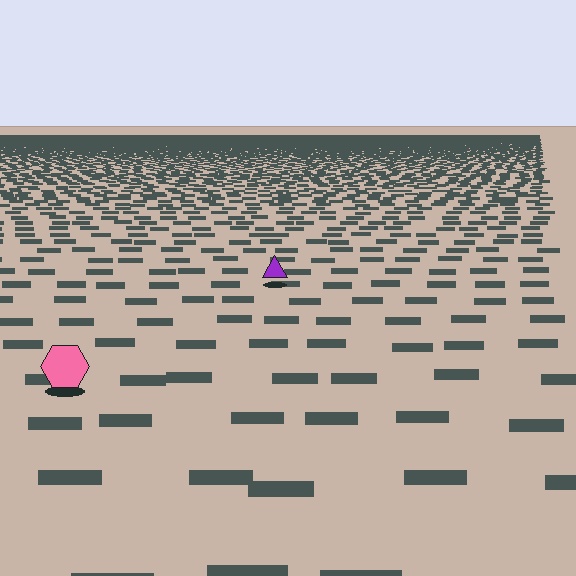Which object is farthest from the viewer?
The purple triangle is farthest from the viewer. It appears smaller and the ground texture around it is denser.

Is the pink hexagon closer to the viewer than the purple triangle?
Yes. The pink hexagon is closer — you can tell from the texture gradient: the ground texture is coarser near it.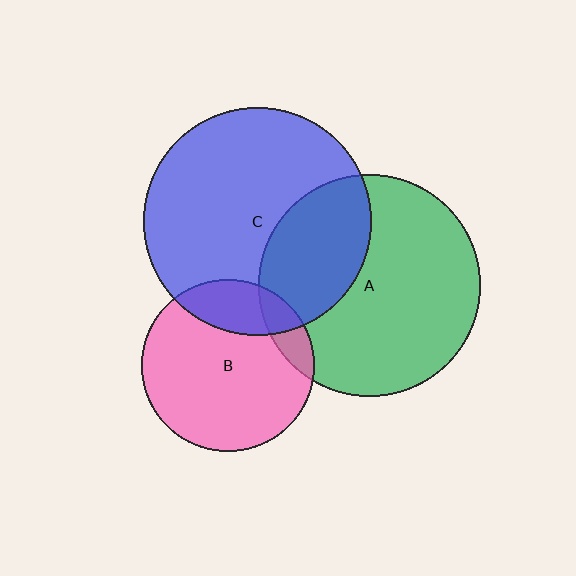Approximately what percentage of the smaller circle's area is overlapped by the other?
Approximately 20%.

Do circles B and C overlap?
Yes.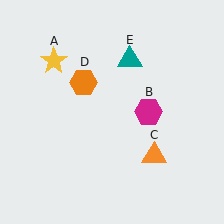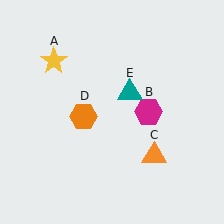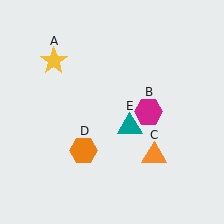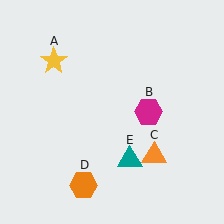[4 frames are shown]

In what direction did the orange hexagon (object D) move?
The orange hexagon (object D) moved down.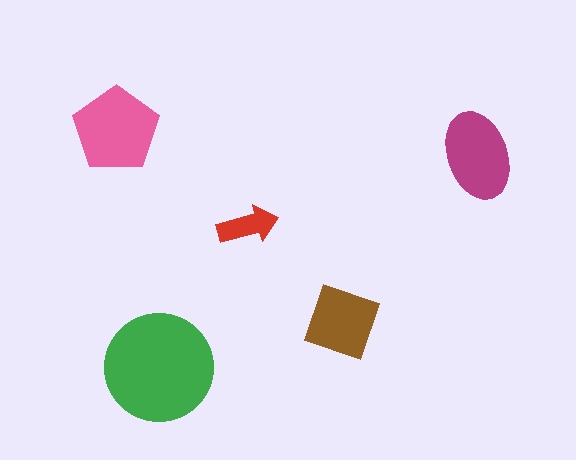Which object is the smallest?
The red arrow.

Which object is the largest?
The green circle.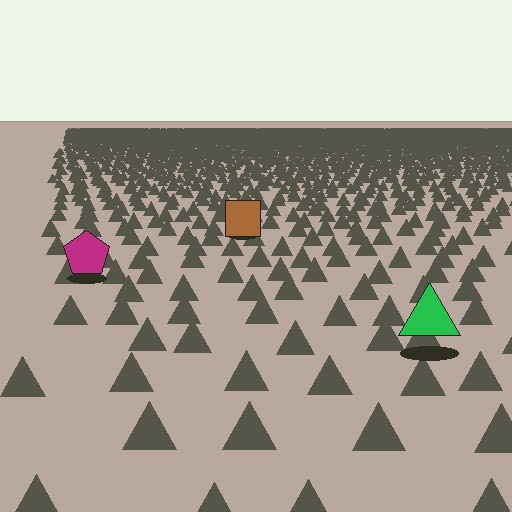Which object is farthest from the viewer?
The brown square is farthest from the viewer. It appears smaller and the ground texture around it is denser.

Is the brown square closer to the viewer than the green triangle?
No. The green triangle is closer — you can tell from the texture gradient: the ground texture is coarser near it.